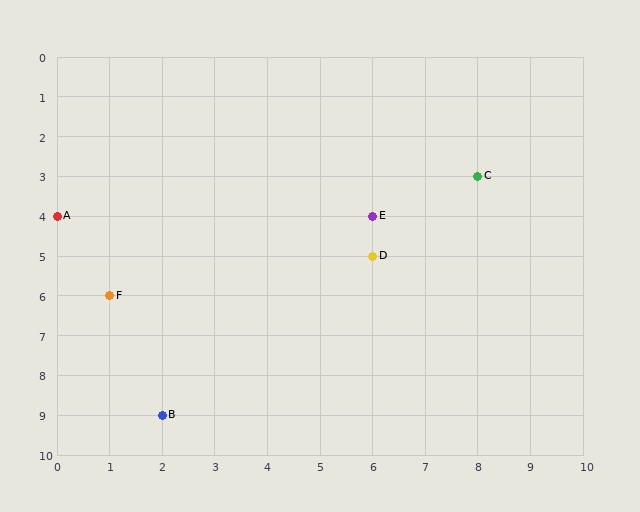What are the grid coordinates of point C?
Point C is at grid coordinates (8, 3).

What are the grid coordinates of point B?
Point B is at grid coordinates (2, 9).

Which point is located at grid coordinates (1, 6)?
Point F is at (1, 6).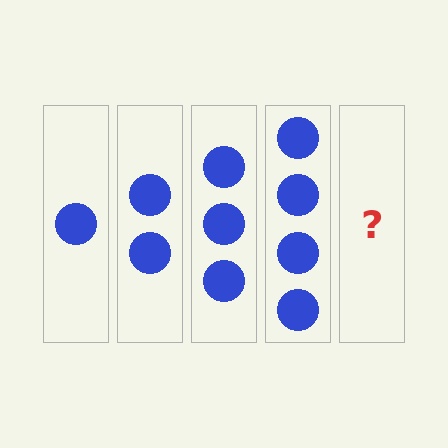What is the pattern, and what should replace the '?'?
The pattern is that each step adds one more circle. The '?' should be 5 circles.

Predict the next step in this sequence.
The next step is 5 circles.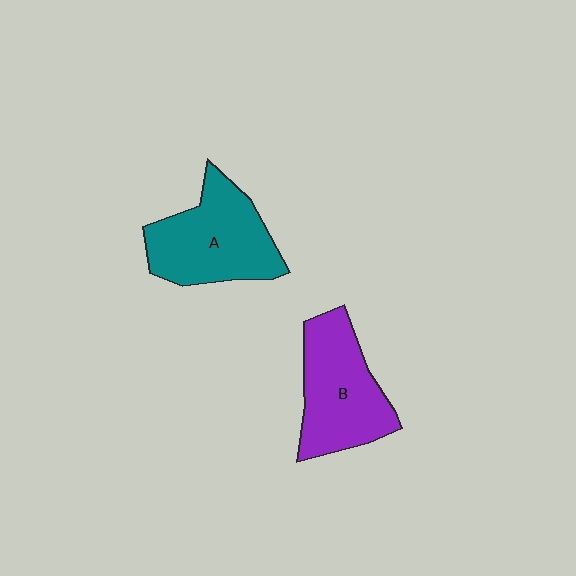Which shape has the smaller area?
Shape B (purple).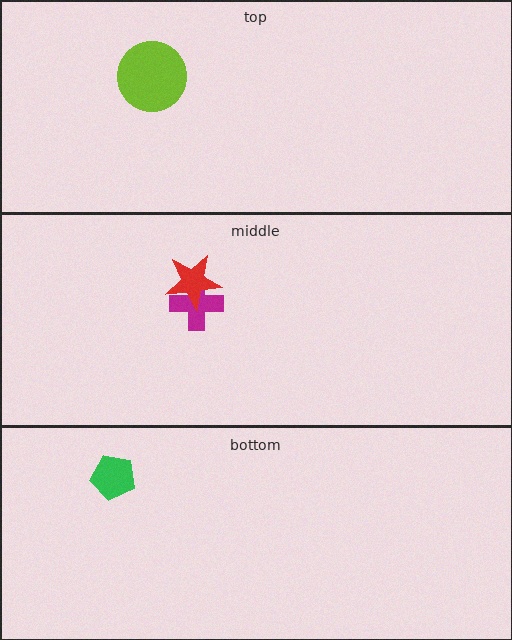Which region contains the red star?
The middle region.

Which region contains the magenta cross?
The middle region.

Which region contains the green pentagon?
The bottom region.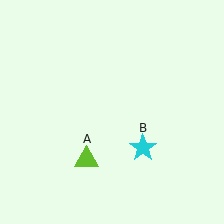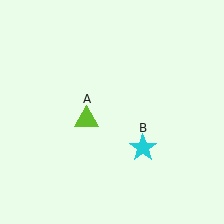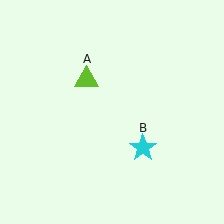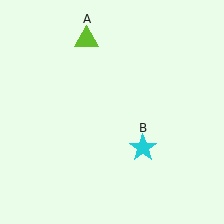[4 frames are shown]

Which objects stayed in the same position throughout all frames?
Cyan star (object B) remained stationary.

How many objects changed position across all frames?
1 object changed position: lime triangle (object A).